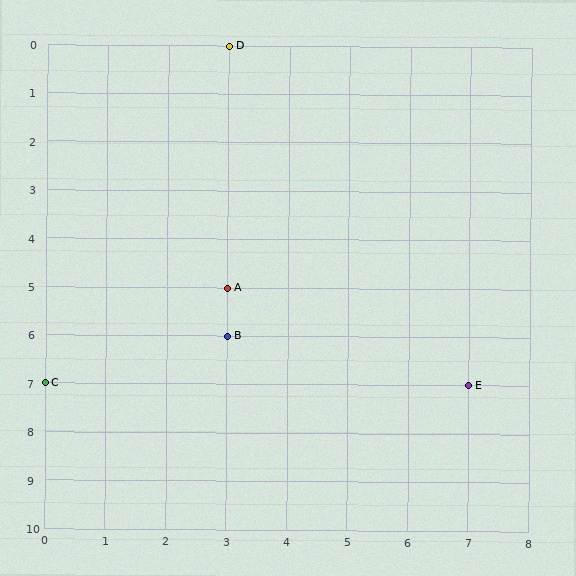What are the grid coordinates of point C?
Point C is at grid coordinates (0, 7).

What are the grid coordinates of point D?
Point D is at grid coordinates (3, 0).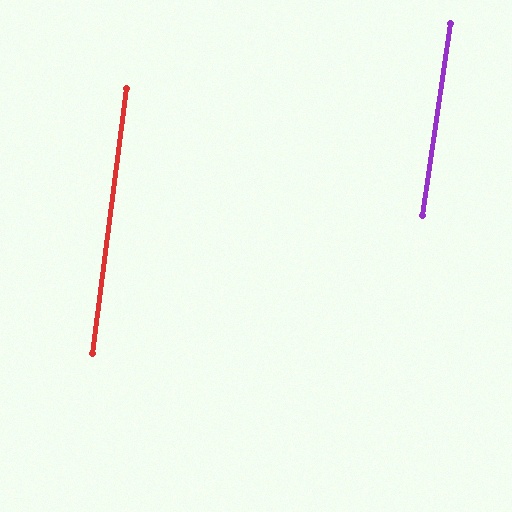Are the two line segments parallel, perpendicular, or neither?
Parallel — their directions differ by only 1.0°.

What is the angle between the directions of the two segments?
Approximately 1 degree.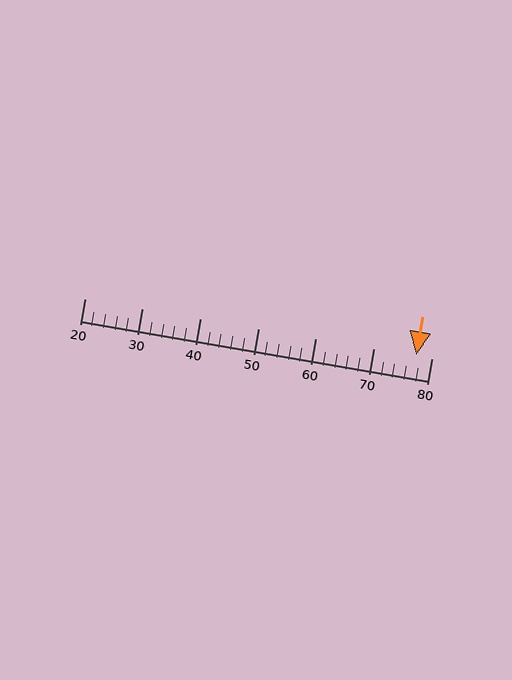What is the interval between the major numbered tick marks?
The major tick marks are spaced 10 units apart.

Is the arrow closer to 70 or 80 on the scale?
The arrow is closer to 80.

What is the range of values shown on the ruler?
The ruler shows values from 20 to 80.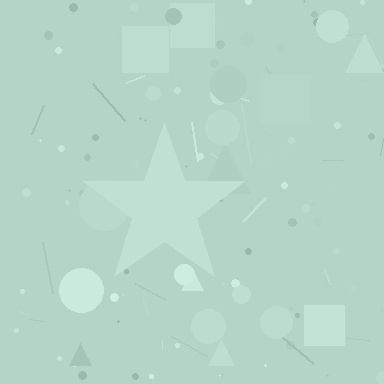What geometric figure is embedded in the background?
A star is embedded in the background.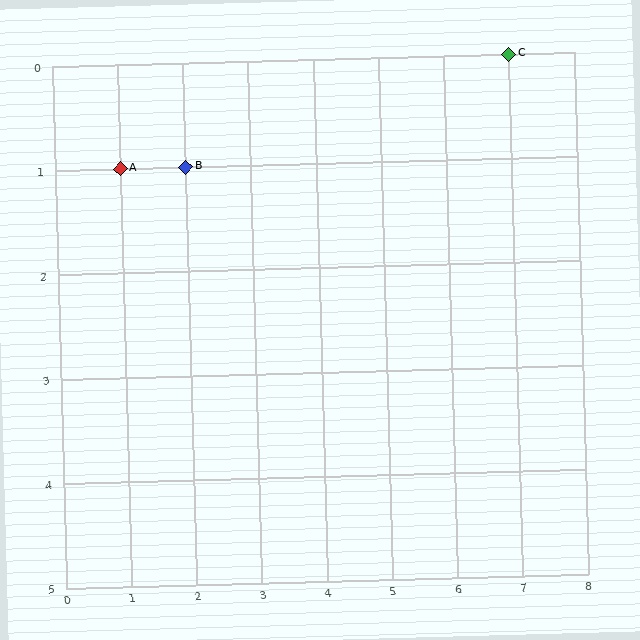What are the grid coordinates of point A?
Point A is at grid coordinates (1, 1).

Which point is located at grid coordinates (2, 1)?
Point B is at (2, 1).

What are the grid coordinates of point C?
Point C is at grid coordinates (7, 0).